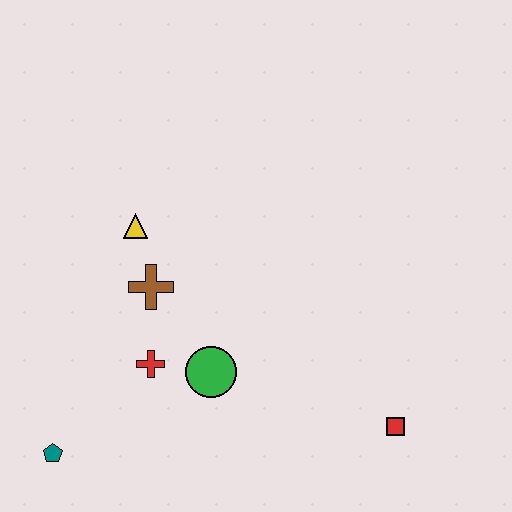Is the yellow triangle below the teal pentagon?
No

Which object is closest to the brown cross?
The yellow triangle is closest to the brown cross.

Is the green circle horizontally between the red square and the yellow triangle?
Yes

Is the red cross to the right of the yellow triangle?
Yes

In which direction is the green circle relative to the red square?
The green circle is to the left of the red square.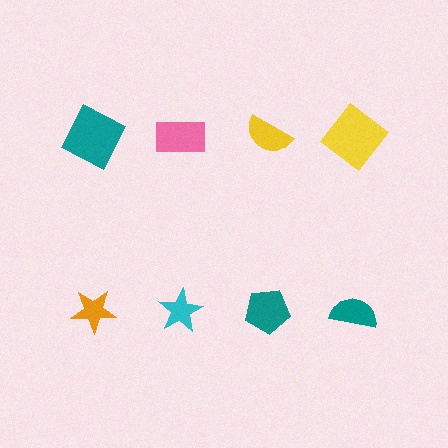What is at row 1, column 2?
A pink rectangle.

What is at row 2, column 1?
An orange star.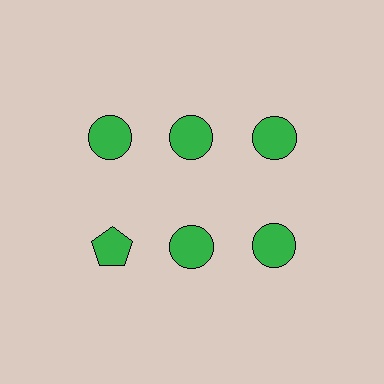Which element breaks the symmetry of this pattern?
The green pentagon in the second row, leftmost column breaks the symmetry. All other shapes are green circles.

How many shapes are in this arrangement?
There are 6 shapes arranged in a grid pattern.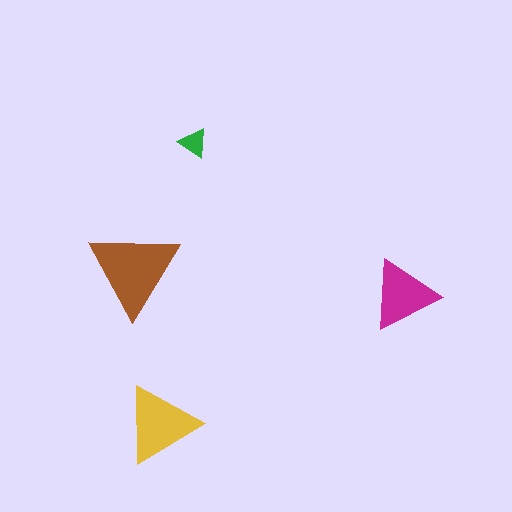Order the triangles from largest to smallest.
the brown one, the yellow one, the magenta one, the green one.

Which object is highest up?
The green triangle is topmost.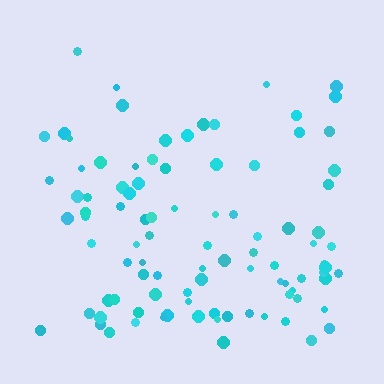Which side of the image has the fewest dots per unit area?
The top.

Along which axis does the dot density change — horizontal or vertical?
Vertical.